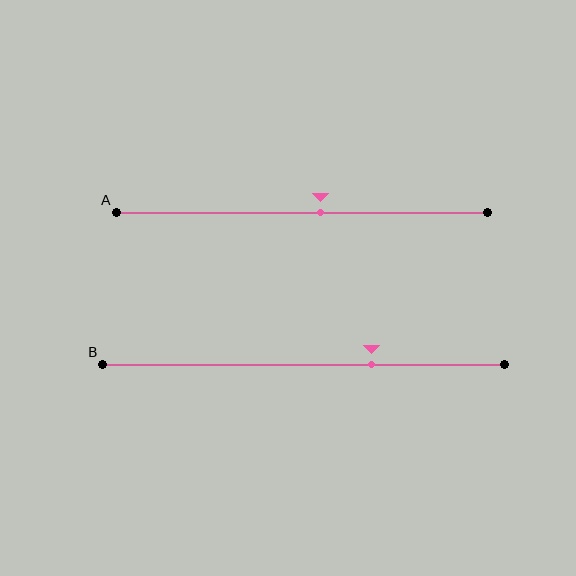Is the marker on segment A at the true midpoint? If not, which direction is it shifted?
No, the marker on segment A is shifted to the right by about 5% of the segment length.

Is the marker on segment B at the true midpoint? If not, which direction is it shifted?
No, the marker on segment B is shifted to the right by about 17% of the segment length.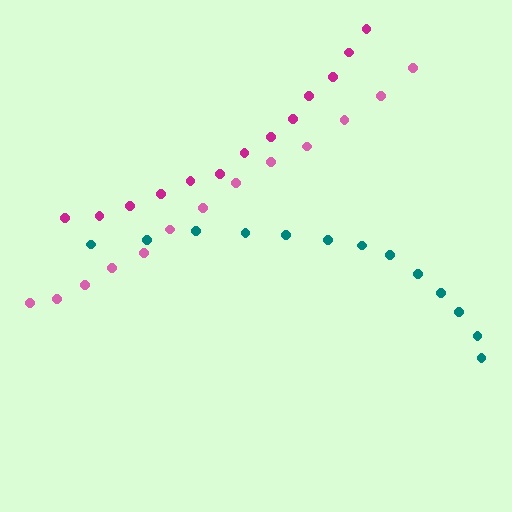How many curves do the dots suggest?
There are 3 distinct paths.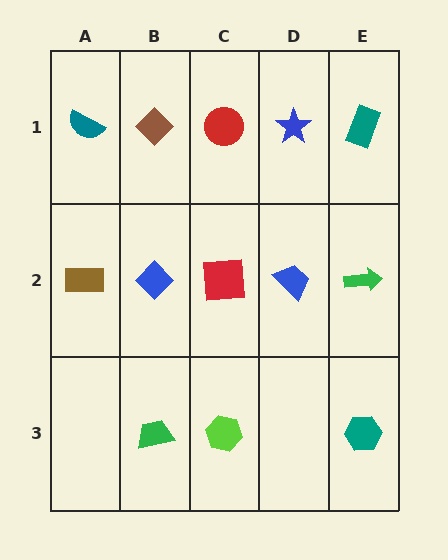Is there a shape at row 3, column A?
No, that cell is empty.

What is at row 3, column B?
A green trapezoid.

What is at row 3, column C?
A lime hexagon.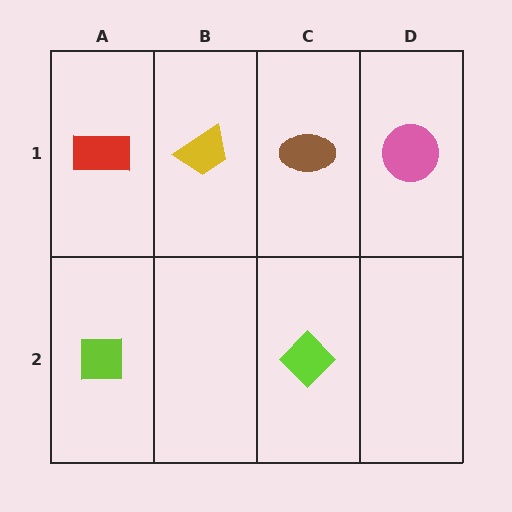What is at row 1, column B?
A yellow trapezoid.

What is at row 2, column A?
A lime square.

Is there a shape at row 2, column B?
No, that cell is empty.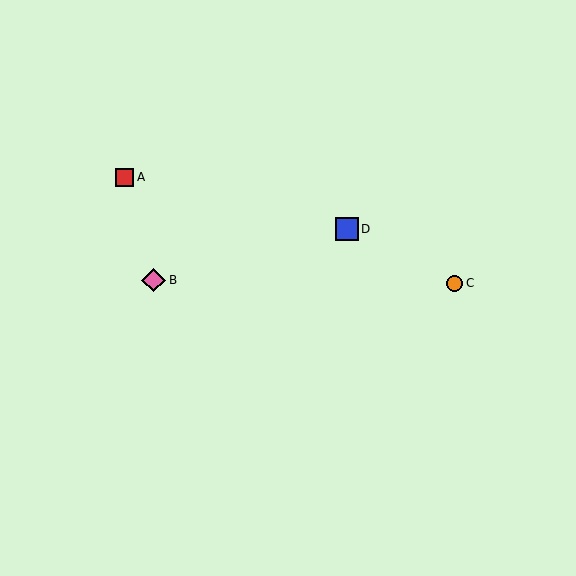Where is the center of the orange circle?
The center of the orange circle is at (455, 283).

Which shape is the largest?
The pink diamond (labeled B) is the largest.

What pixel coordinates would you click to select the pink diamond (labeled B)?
Click at (154, 280) to select the pink diamond B.